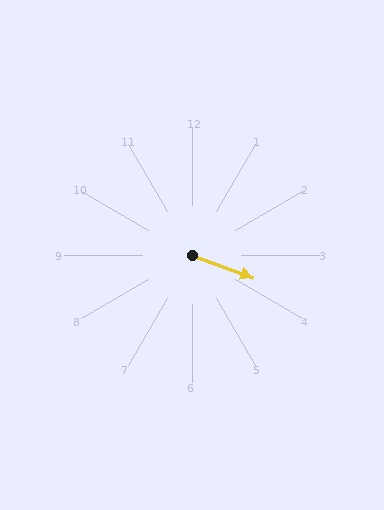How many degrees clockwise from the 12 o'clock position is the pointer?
Approximately 111 degrees.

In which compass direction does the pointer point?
East.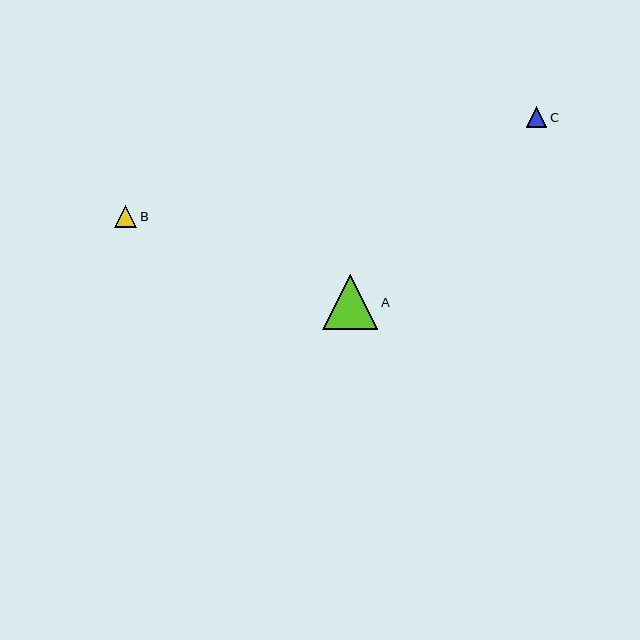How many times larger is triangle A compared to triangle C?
Triangle A is approximately 2.7 times the size of triangle C.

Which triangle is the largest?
Triangle A is the largest with a size of approximately 55 pixels.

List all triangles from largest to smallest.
From largest to smallest: A, B, C.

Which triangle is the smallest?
Triangle C is the smallest with a size of approximately 21 pixels.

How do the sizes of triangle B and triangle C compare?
Triangle B and triangle C are approximately the same size.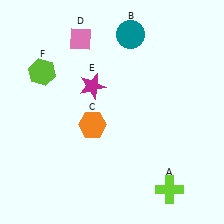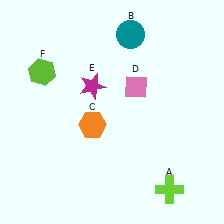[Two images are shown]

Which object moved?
The pink diamond (D) moved right.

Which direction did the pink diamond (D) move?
The pink diamond (D) moved right.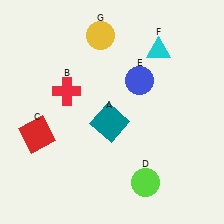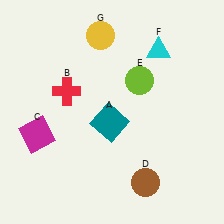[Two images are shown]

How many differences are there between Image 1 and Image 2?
There are 3 differences between the two images.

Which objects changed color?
C changed from red to magenta. D changed from lime to brown. E changed from blue to lime.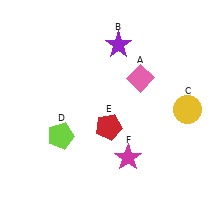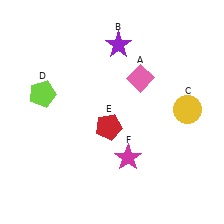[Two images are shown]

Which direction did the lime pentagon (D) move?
The lime pentagon (D) moved up.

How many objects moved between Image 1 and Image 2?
1 object moved between the two images.